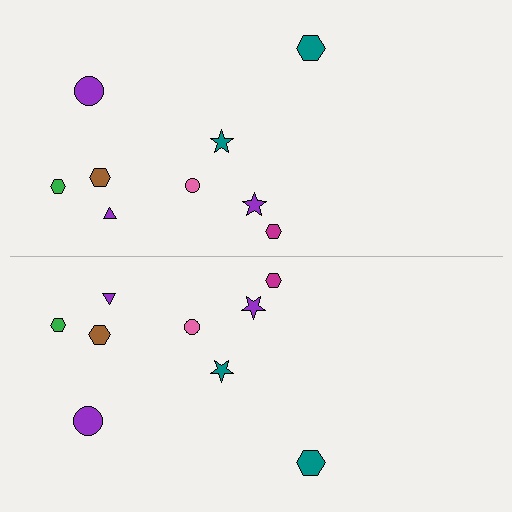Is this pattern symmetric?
Yes, this pattern has bilateral (reflection) symmetry.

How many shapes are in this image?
There are 18 shapes in this image.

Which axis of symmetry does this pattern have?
The pattern has a horizontal axis of symmetry running through the center of the image.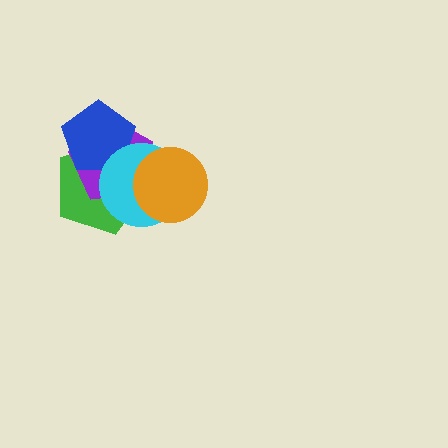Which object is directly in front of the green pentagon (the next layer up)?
The purple pentagon is directly in front of the green pentagon.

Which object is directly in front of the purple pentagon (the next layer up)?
The blue pentagon is directly in front of the purple pentagon.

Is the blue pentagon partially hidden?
Yes, it is partially covered by another shape.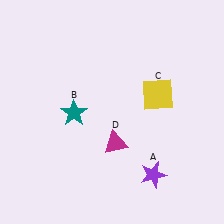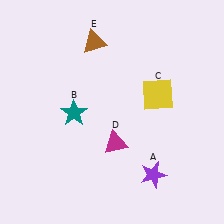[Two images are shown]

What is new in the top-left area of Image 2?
A brown triangle (E) was added in the top-left area of Image 2.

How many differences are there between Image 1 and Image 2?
There is 1 difference between the two images.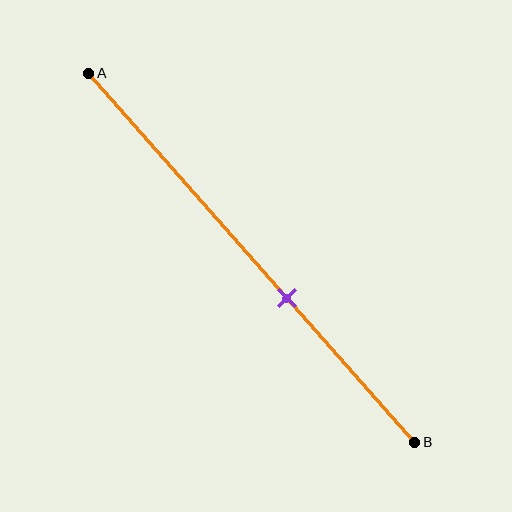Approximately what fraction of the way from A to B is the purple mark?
The purple mark is approximately 60% of the way from A to B.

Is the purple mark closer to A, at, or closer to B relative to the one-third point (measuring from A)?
The purple mark is closer to point B than the one-third point of segment AB.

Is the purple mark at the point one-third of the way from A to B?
No, the mark is at about 60% from A, not at the 33% one-third point.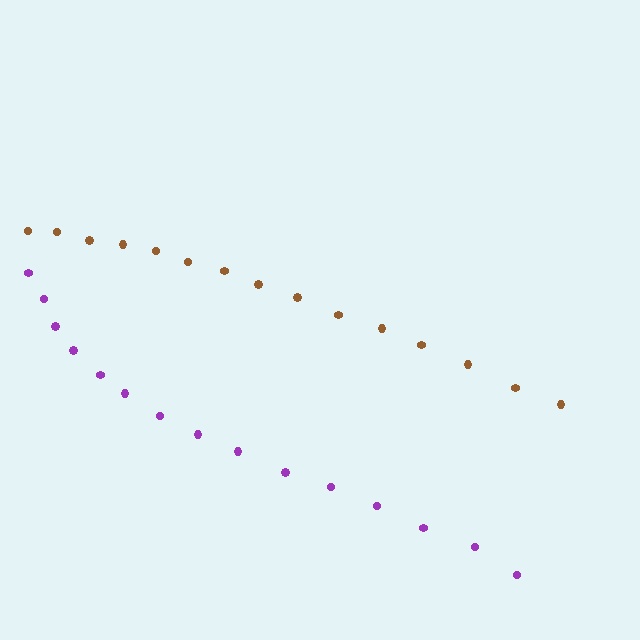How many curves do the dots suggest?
There are 2 distinct paths.